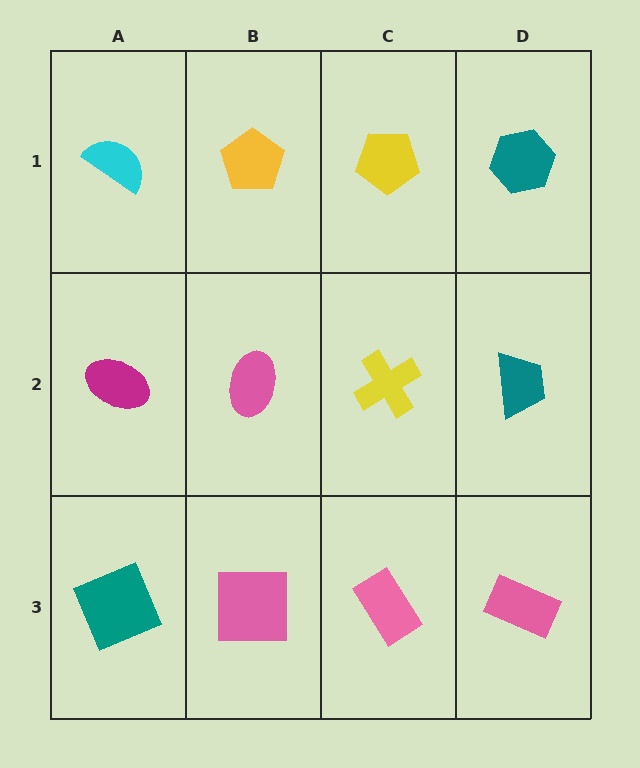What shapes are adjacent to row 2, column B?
A yellow pentagon (row 1, column B), a pink square (row 3, column B), a magenta ellipse (row 2, column A), a yellow cross (row 2, column C).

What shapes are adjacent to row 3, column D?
A teal trapezoid (row 2, column D), a pink rectangle (row 3, column C).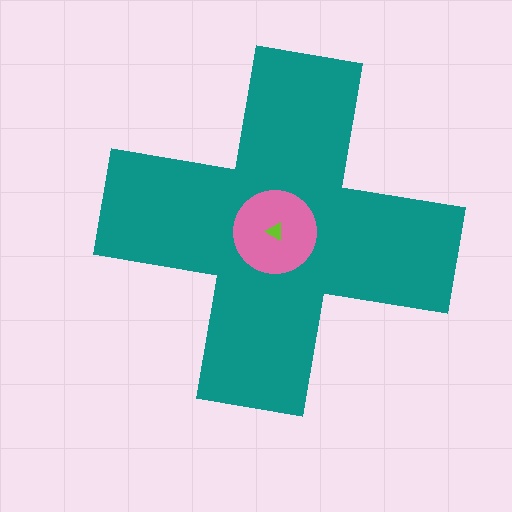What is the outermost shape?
The teal cross.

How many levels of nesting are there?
3.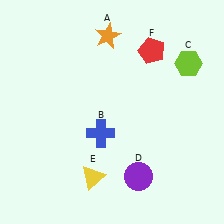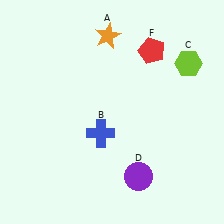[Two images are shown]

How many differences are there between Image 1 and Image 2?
There is 1 difference between the two images.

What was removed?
The yellow triangle (E) was removed in Image 2.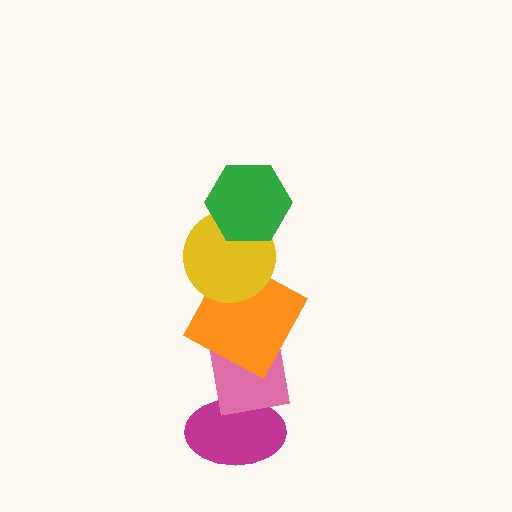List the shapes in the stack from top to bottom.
From top to bottom: the green hexagon, the yellow circle, the orange square, the pink square, the magenta ellipse.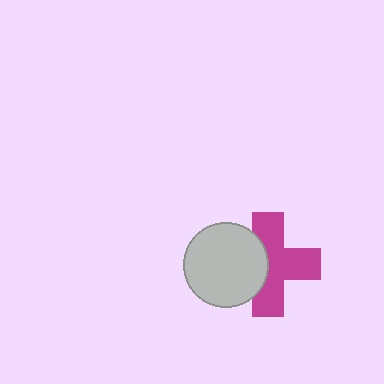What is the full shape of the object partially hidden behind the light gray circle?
The partially hidden object is a magenta cross.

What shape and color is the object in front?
The object in front is a light gray circle.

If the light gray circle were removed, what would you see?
You would see the complete magenta cross.